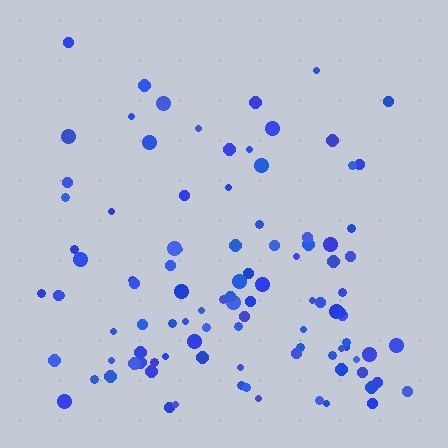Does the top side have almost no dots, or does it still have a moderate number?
Still a moderate number, just noticeably fewer than the bottom.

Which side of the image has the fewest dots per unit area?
The top.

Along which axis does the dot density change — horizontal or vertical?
Vertical.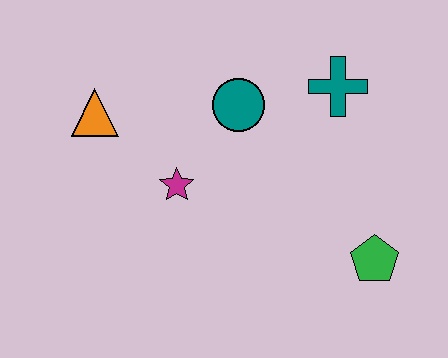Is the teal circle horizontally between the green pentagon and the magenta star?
Yes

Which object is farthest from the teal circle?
The green pentagon is farthest from the teal circle.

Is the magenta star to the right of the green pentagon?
No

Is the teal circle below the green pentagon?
No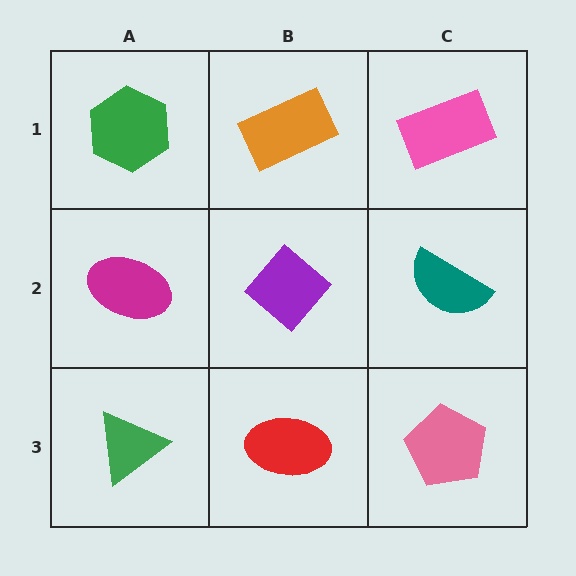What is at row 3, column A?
A green triangle.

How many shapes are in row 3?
3 shapes.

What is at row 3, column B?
A red ellipse.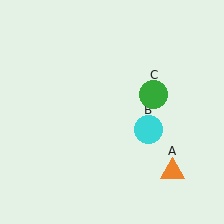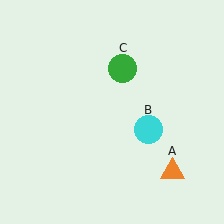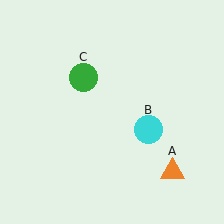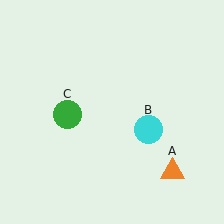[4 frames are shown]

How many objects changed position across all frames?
1 object changed position: green circle (object C).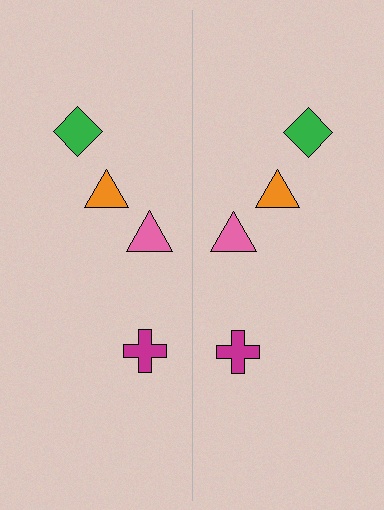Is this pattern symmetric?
Yes, this pattern has bilateral (reflection) symmetry.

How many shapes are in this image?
There are 8 shapes in this image.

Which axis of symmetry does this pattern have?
The pattern has a vertical axis of symmetry running through the center of the image.